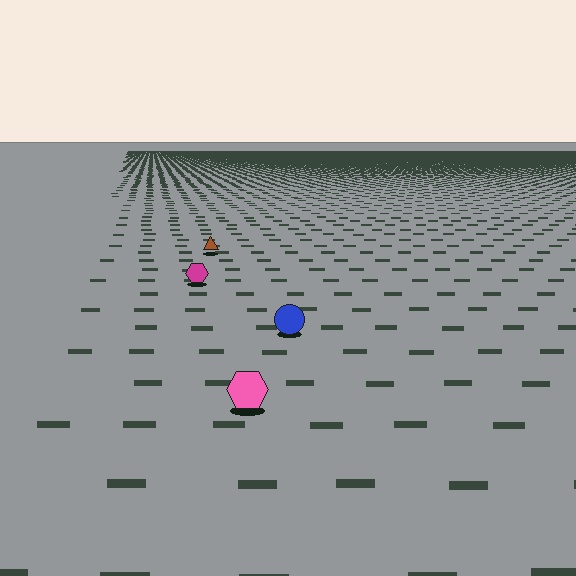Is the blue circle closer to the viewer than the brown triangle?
Yes. The blue circle is closer — you can tell from the texture gradient: the ground texture is coarser near it.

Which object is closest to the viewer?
The pink hexagon is closest. The texture marks near it are larger and more spread out.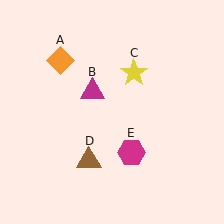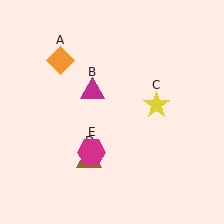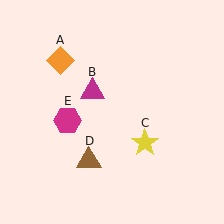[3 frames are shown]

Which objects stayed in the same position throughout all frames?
Orange diamond (object A) and magenta triangle (object B) and brown triangle (object D) remained stationary.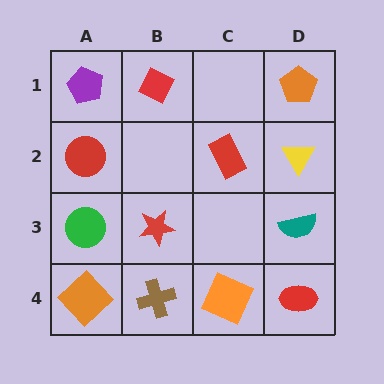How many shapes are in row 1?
3 shapes.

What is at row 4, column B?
A brown cross.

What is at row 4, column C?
An orange square.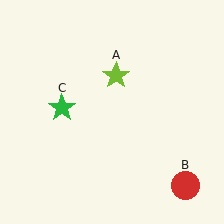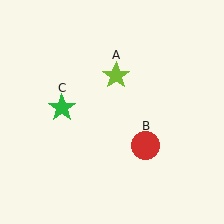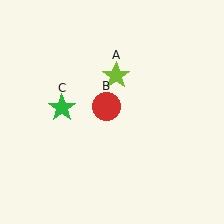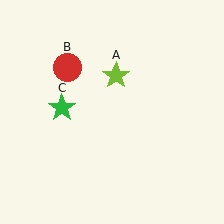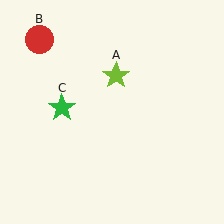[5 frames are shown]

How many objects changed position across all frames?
1 object changed position: red circle (object B).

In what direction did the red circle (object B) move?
The red circle (object B) moved up and to the left.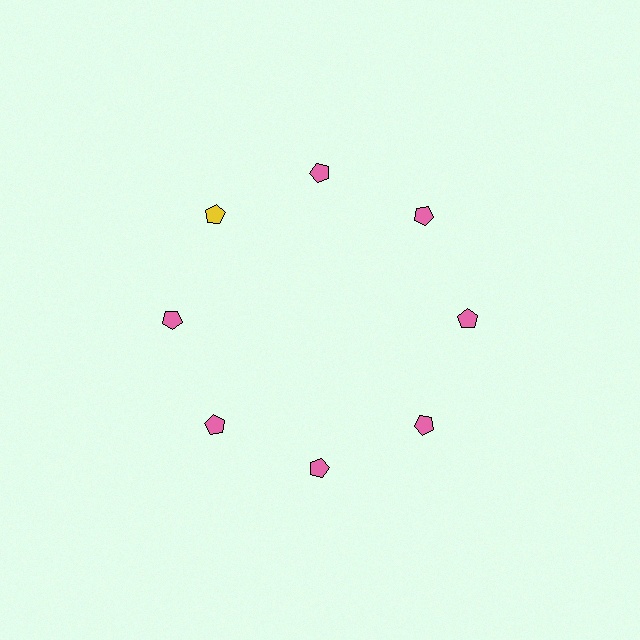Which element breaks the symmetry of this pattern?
The yellow pentagon at roughly the 10 o'clock position breaks the symmetry. All other shapes are pink pentagons.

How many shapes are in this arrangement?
There are 8 shapes arranged in a ring pattern.